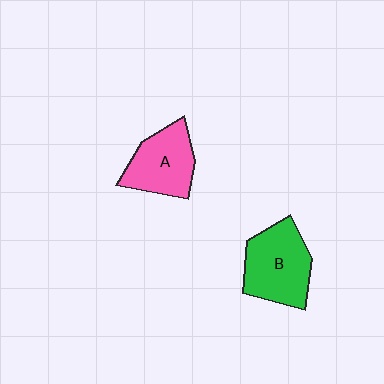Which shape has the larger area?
Shape B (green).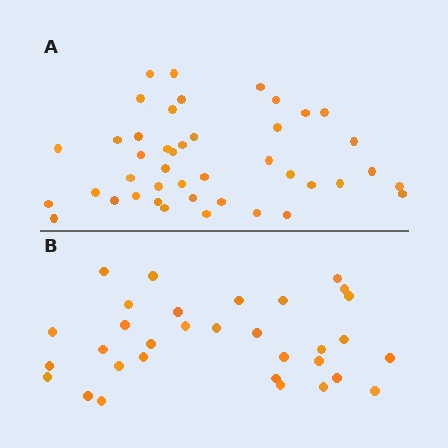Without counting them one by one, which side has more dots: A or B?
Region A (the top region) has more dots.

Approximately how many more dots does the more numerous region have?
Region A has roughly 12 or so more dots than region B.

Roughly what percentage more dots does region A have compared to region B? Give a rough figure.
About 35% more.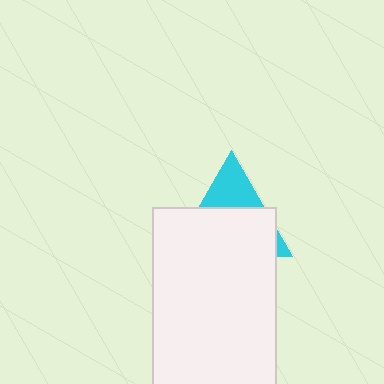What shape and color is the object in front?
The object in front is a white rectangle.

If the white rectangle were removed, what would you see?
You would see the complete cyan triangle.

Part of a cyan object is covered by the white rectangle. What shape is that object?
It is a triangle.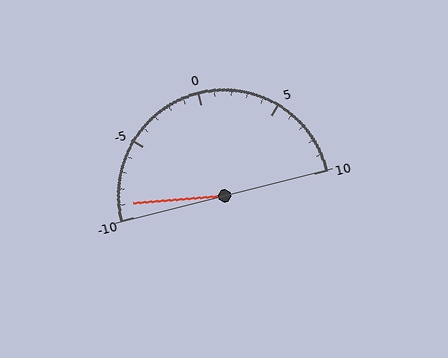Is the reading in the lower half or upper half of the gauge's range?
The reading is in the lower half of the range (-10 to 10).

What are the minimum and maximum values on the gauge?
The gauge ranges from -10 to 10.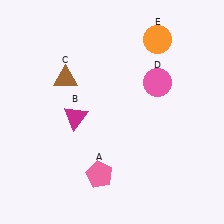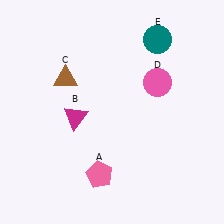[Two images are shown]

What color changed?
The circle (E) changed from orange in Image 1 to teal in Image 2.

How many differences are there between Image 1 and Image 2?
There is 1 difference between the two images.